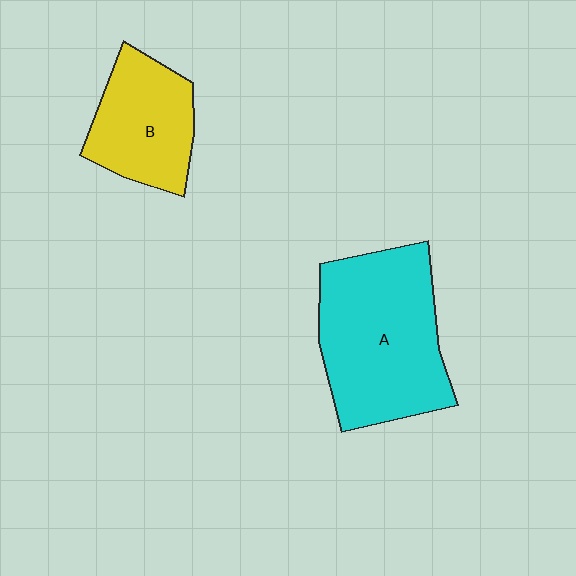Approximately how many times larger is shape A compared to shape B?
Approximately 1.7 times.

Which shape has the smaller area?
Shape B (yellow).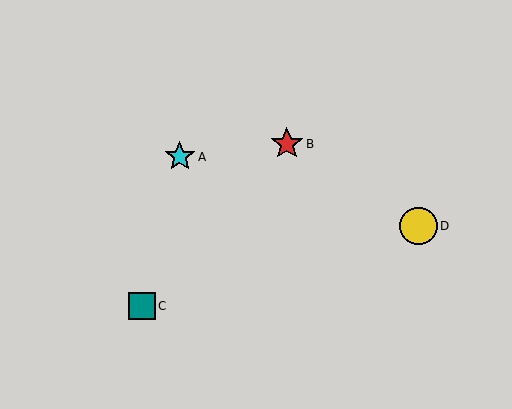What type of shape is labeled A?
Shape A is a cyan star.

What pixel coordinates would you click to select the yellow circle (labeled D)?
Click at (419, 226) to select the yellow circle D.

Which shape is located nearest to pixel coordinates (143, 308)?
The teal square (labeled C) at (142, 306) is nearest to that location.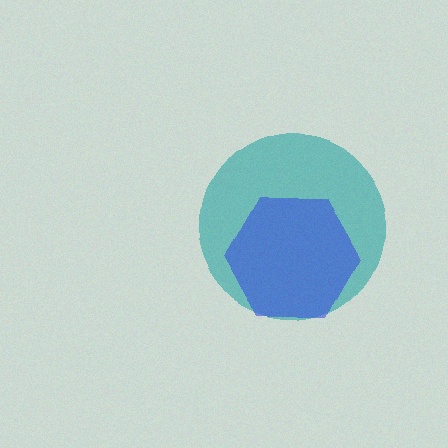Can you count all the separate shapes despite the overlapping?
Yes, there are 2 separate shapes.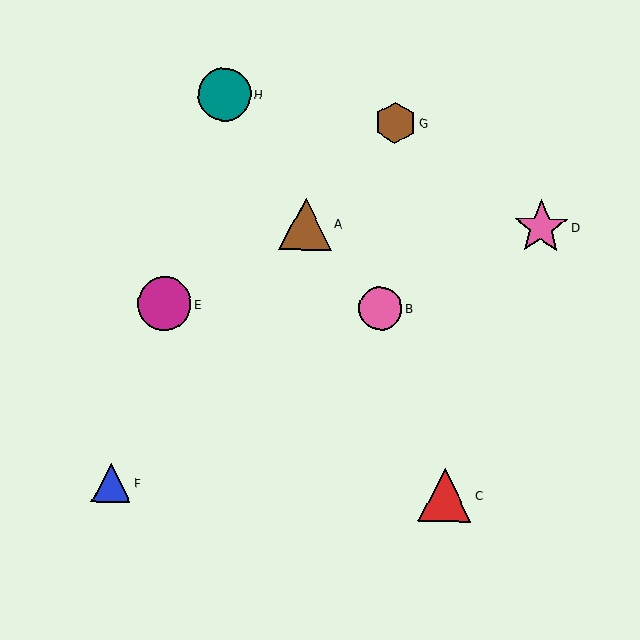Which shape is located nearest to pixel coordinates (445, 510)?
The red triangle (labeled C) at (445, 495) is nearest to that location.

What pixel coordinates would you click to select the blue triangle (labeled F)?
Click at (111, 483) to select the blue triangle F.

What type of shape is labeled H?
Shape H is a teal circle.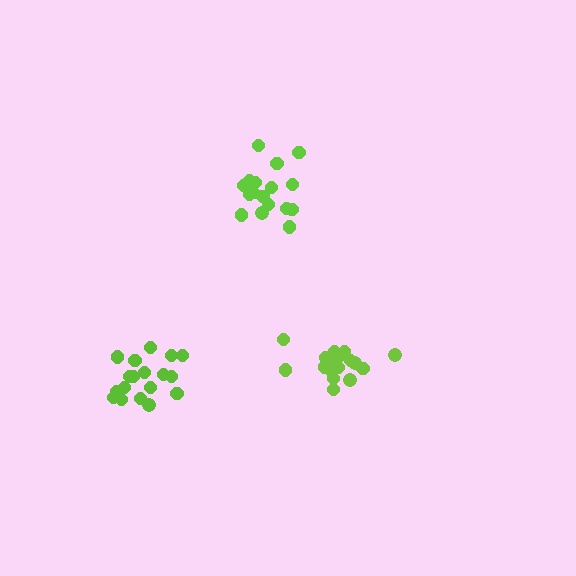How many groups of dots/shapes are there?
There are 3 groups.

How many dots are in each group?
Group 1: 18 dots, Group 2: 20 dots, Group 3: 18 dots (56 total).